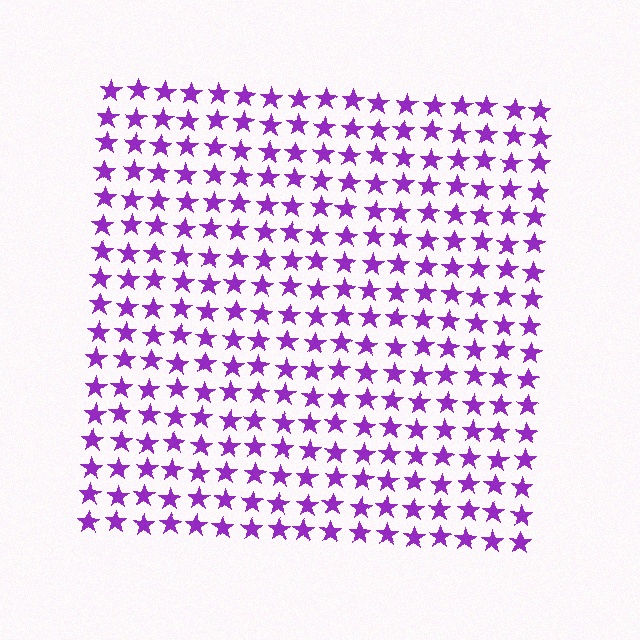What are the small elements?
The small elements are stars.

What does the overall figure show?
The overall figure shows a square.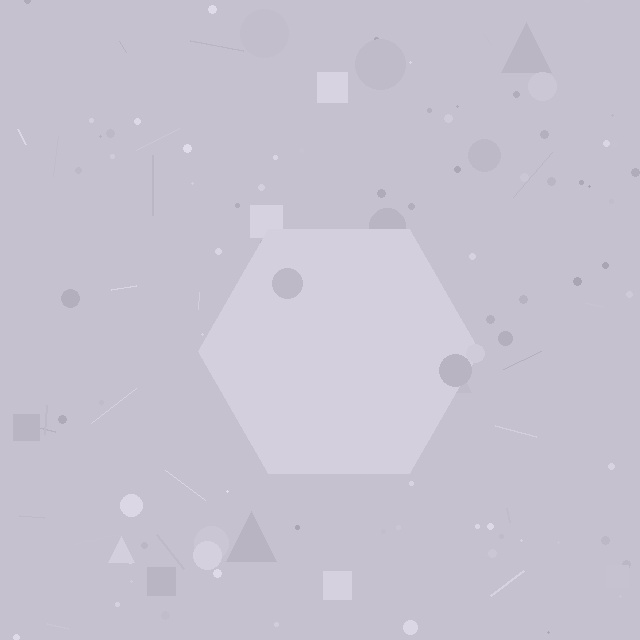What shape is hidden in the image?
A hexagon is hidden in the image.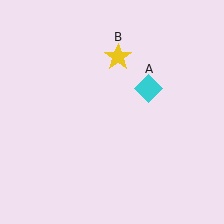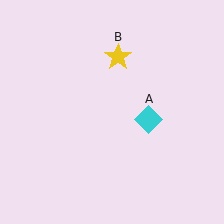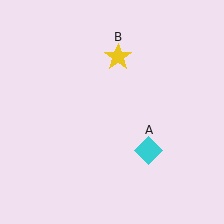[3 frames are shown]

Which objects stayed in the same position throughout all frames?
Yellow star (object B) remained stationary.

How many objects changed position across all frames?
1 object changed position: cyan diamond (object A).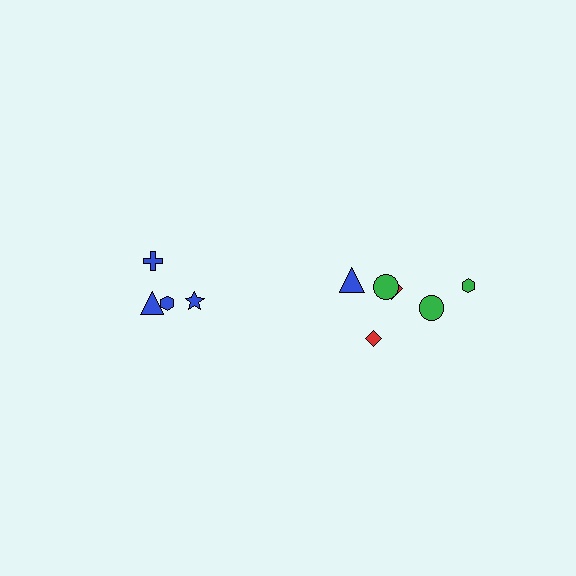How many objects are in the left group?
There are 4 objects.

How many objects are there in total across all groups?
There are 10 objects.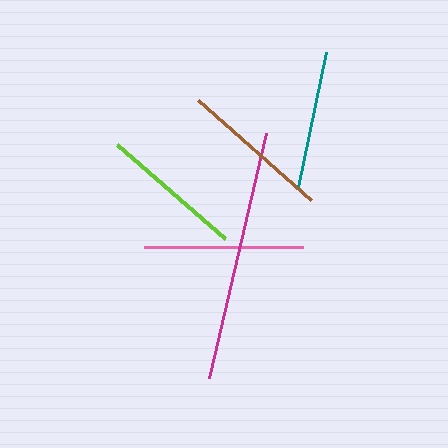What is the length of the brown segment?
The brown segment is approximately 150 pixels long.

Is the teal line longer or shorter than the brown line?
The brown line is longer than the teal line.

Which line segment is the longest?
The magenta line is the longest at approximately 251 pixels.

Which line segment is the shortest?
The teal line is the shortest at approximately 138 pixels.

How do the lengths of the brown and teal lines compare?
The brown and teal lines are approximately the same length.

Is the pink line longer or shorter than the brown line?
The pink line is longer than the brown line.